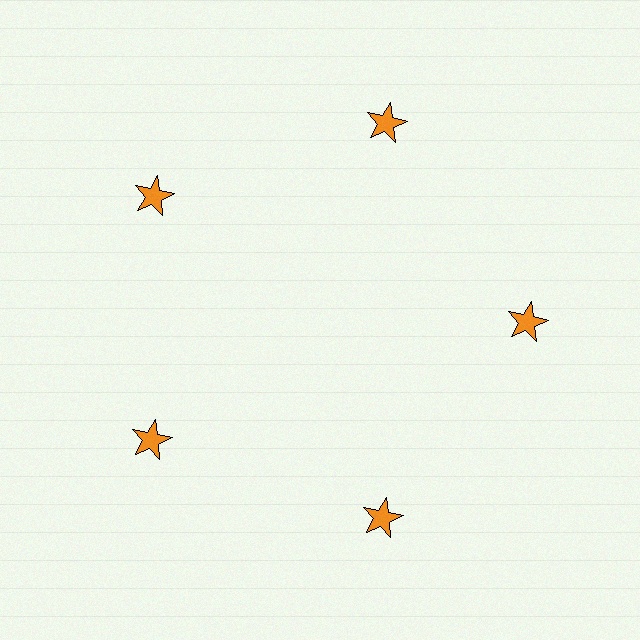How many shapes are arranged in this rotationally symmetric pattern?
There are 5 shapes, arranged in 5 groups of 1.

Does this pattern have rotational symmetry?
Yes, this pattern has 5-fold rotational symmetry. It looks the same after rotating 72 degrees around the center.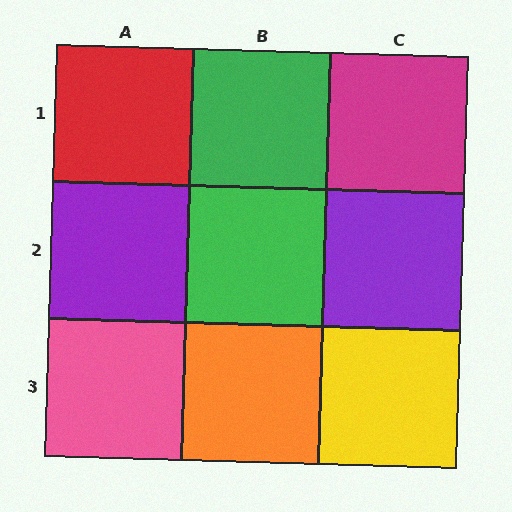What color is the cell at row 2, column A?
Purple.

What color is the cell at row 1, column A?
Red.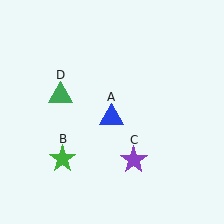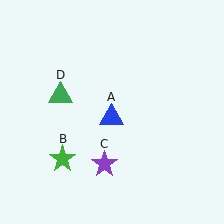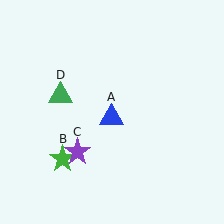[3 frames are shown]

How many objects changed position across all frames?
1 object changed position: purple star (object C).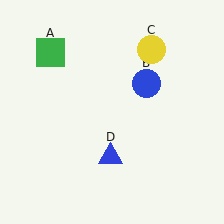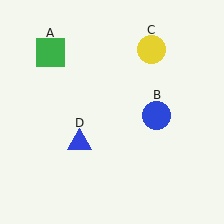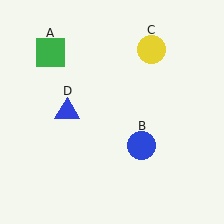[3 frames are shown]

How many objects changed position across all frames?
2 objects changed position: blue circle (object B), blue triangle (object D).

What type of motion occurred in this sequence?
The blue circle (object B), blue triangle (object D) rotated clockwise around the center of the scene.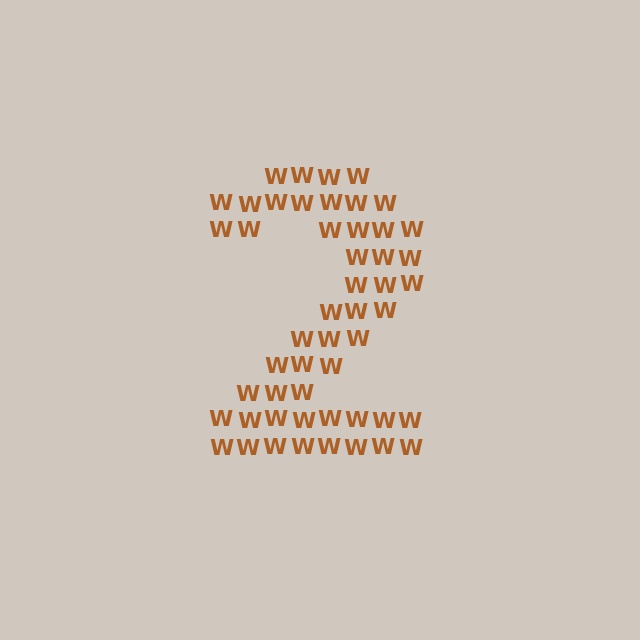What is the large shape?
The large shape is the digit 2.